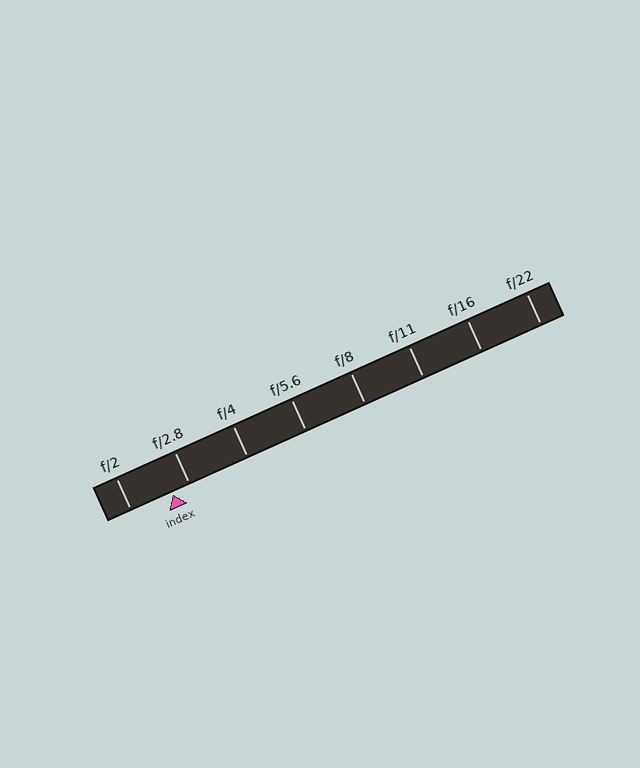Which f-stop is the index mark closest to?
The index mark is closest to f/2.8.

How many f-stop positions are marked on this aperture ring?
There are 8 f-stop positions marked.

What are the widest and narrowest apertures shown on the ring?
The widest aperture shown is f/2 and the narrowest is f/22.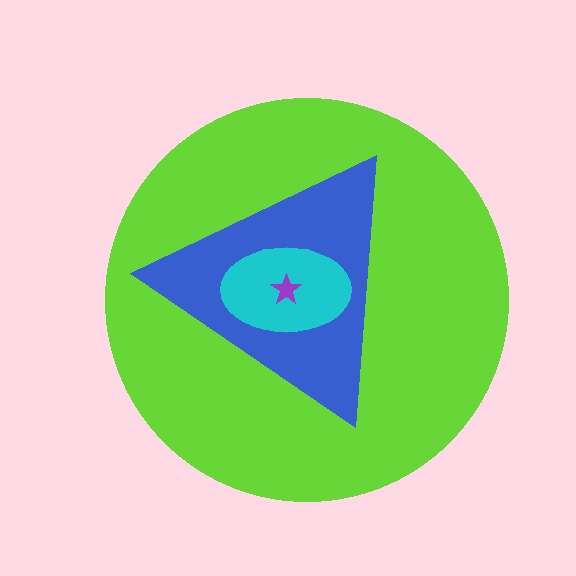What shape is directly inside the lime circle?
The blue triangle.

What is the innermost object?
The purple star.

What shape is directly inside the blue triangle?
The cyan ellipse.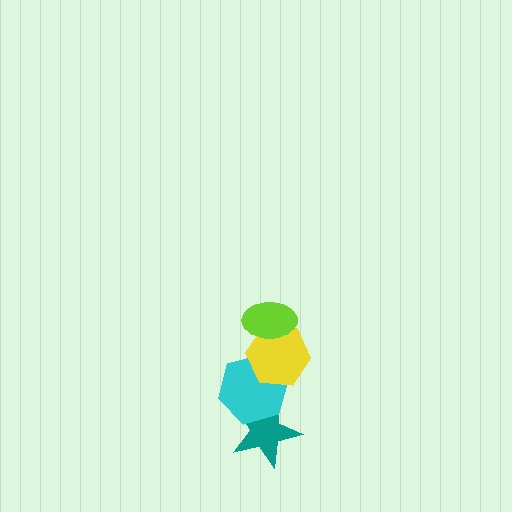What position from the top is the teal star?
The teal star is 4th from the top.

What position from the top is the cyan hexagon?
The cyan hexagon is 3rd from the top.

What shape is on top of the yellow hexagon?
The lime ellipse is on top of the yellow hexagon.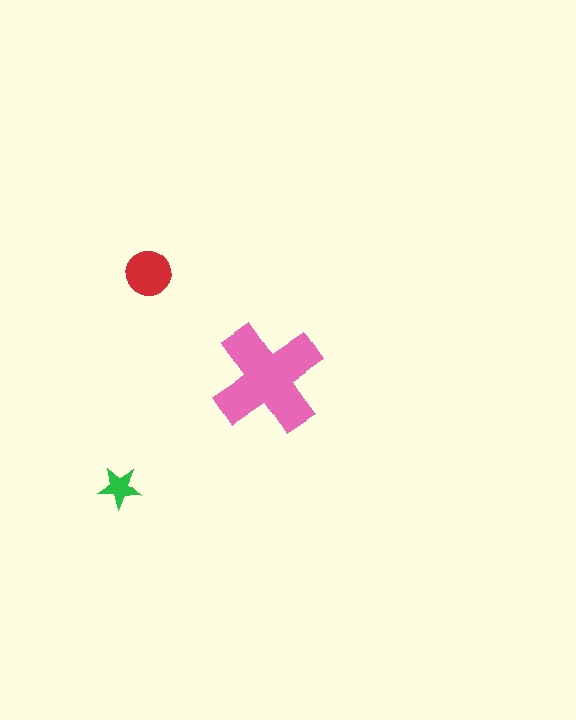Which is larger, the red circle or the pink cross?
The pink cross.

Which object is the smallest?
The green star.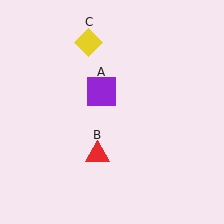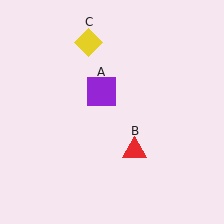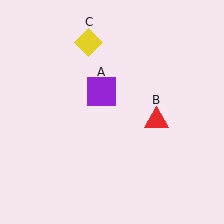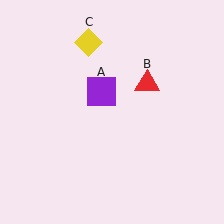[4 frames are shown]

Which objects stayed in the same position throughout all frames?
Purple square (object A) and yellow diamond (object C) remained stationary.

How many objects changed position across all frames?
1 object changed position: red triangle (object B).